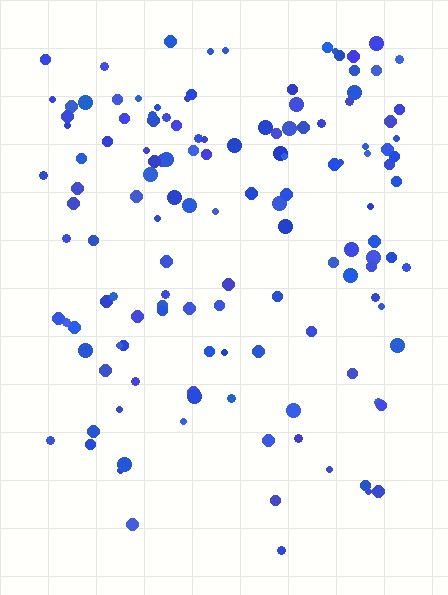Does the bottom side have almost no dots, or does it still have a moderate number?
Still a moderate number, just noticeably fewer than the top.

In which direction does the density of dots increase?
From bottom to top, with the top side densest.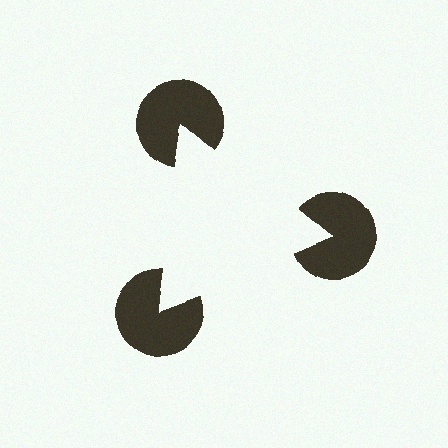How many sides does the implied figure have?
3 sides.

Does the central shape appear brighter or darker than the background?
It typically appears slightly brighter than the background, even though no actual brightness change is drawn.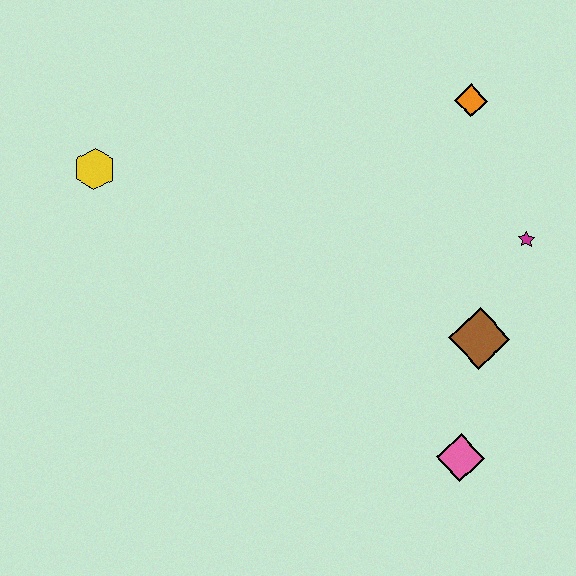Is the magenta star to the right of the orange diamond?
Yes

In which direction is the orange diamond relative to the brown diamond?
The orange diamond is above the brown diamond.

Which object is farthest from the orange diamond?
The yellow hexagon is farthest from the orange diamond.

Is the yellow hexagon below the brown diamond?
No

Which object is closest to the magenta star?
The brown diamond is closest to the magenta star.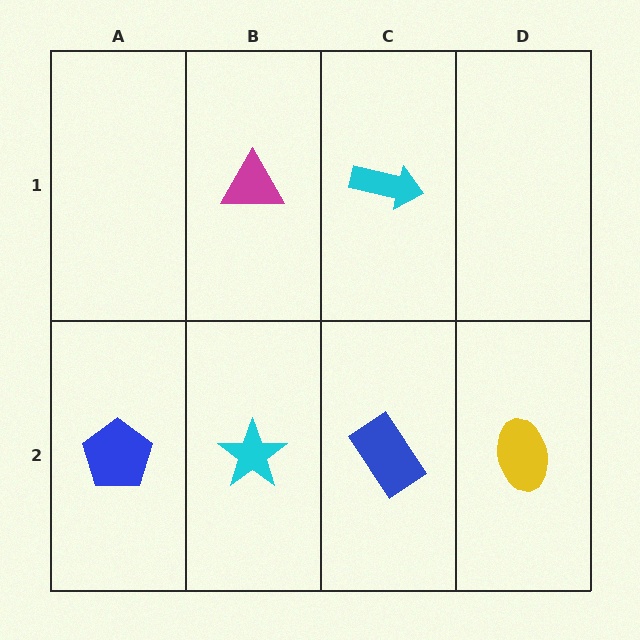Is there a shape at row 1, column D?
No, that cell is empty.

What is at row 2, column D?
A yellow ellipse.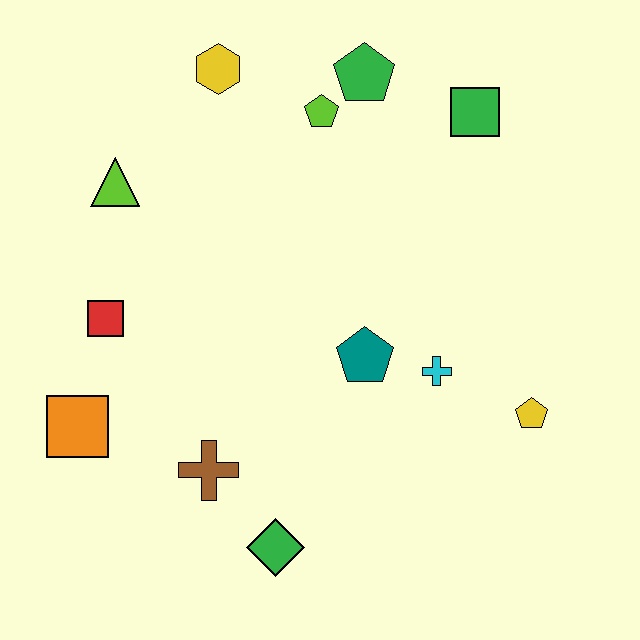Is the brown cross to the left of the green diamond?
Yes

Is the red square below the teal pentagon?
No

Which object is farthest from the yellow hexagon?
The green diamond is farthest from the yellow hexagon.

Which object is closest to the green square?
The green pentagon is closest to the green square.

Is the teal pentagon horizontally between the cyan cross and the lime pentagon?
Yes